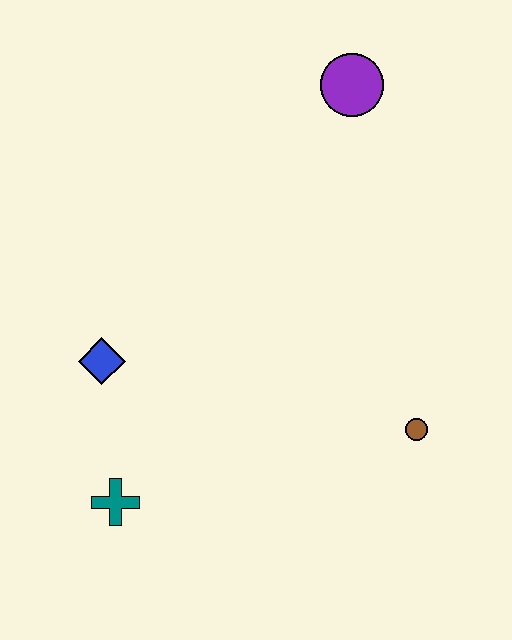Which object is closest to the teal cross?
The blue diamond is closest to the teal cross.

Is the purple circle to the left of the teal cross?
No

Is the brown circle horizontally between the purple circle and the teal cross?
No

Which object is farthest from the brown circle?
The purple circle is farthest from the brown circle.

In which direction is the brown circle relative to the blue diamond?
The brown circle is to the right of the blue diamond.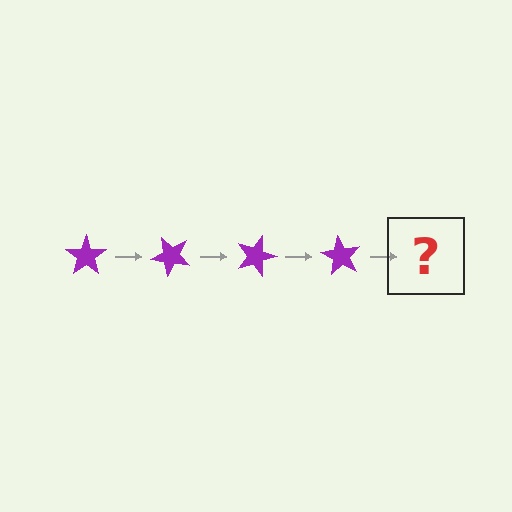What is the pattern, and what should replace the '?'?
The pattern is that the star rotates 45 degrees each step. The '?' should be a purple star rotated 180 degrees.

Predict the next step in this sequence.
The next step is a purple star rotated 180 degrees.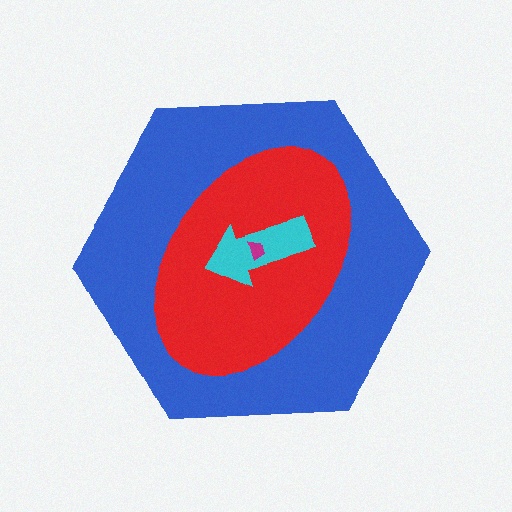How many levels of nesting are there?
4.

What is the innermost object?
The magenta trapezoid.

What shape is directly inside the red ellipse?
The cyan arrow.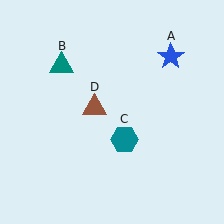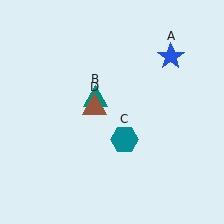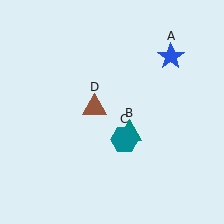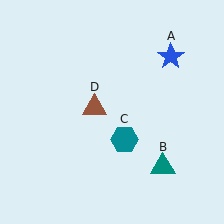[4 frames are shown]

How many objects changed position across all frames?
1 object changed position: teal triangle (object B).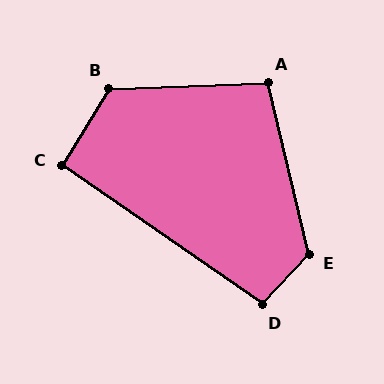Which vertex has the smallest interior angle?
C, at approximately 93 degrees.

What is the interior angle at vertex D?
Approximately 98 degrees (obtuse).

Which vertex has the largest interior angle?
E, at approximately 123 degrees.